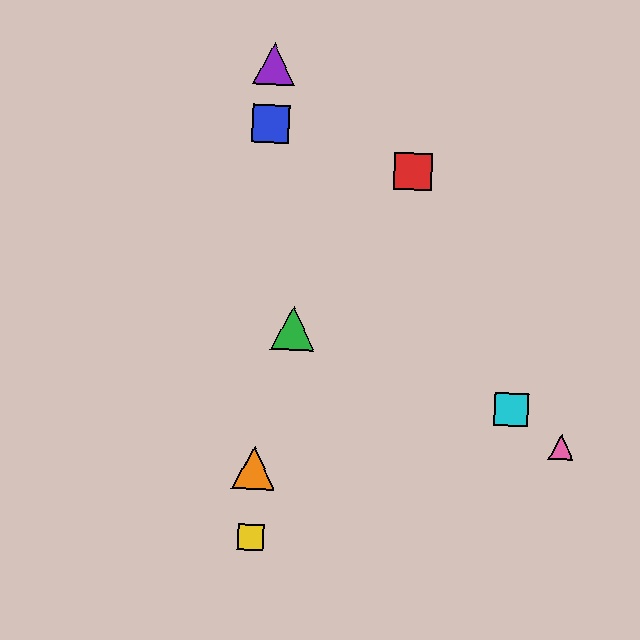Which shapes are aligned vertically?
The blue square, the yellow square, the purple triangle, the orange triangle are aligned vertically.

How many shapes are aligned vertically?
4 shapes (the blue square, the yellow square, the purple triangle, the orange triangle) are aligned vertically.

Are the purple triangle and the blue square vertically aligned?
Yes, both are at x≈274.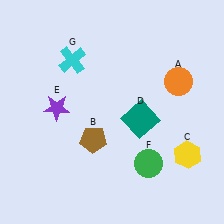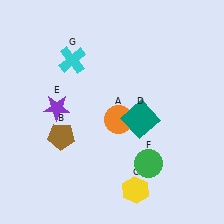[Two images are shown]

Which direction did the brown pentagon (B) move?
The brown pentagon (B) moved left.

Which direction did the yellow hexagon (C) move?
The yellow hexagon (C) moved left.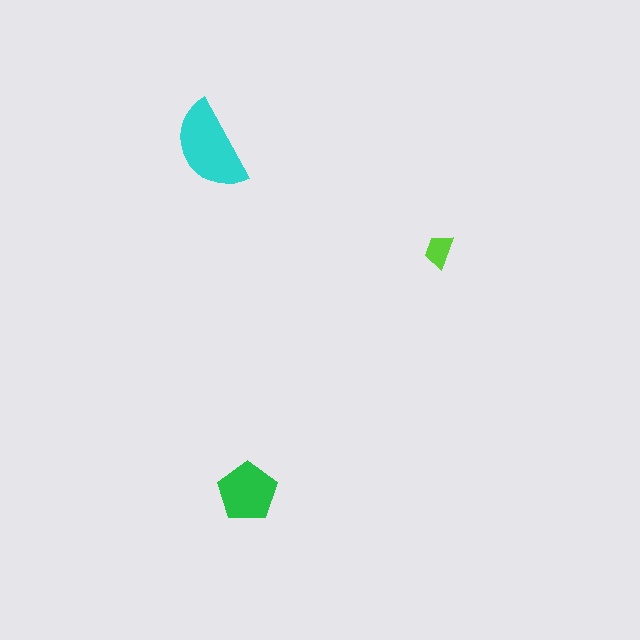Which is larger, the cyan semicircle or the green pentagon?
The cyan semicircle.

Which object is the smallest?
The lime trapezoid.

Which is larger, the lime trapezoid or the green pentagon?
The green pentagon.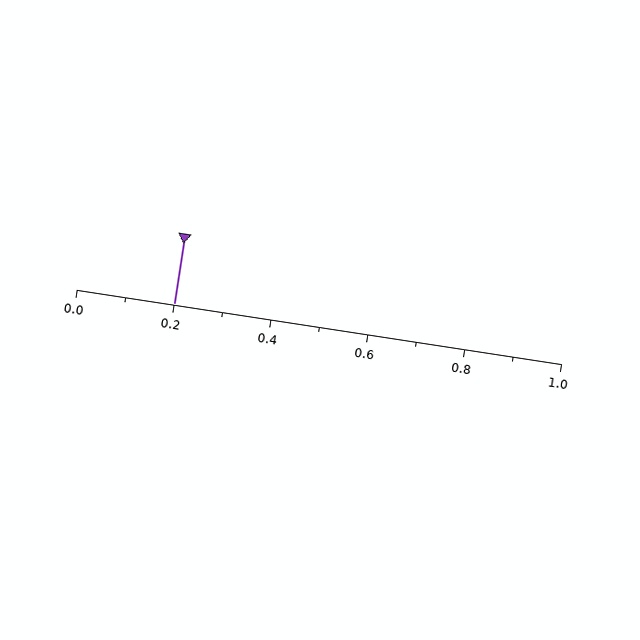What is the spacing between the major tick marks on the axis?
The major ticks are spaced 0.2 apart.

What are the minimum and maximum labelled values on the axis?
The axis runs from 0.0 to 1.0.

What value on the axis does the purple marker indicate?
The marker indicates approximately 0.2.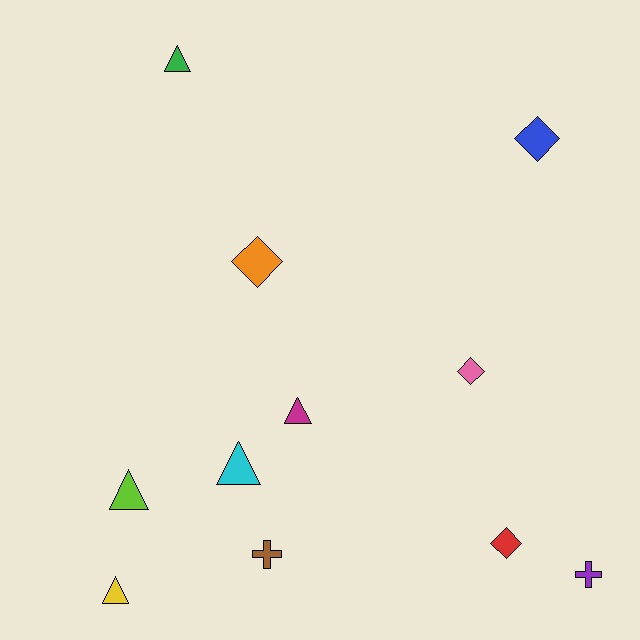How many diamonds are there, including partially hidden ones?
There are 4 diamonds.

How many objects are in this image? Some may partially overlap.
There are 11 objects.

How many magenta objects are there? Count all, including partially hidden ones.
There is 1 magenta object.